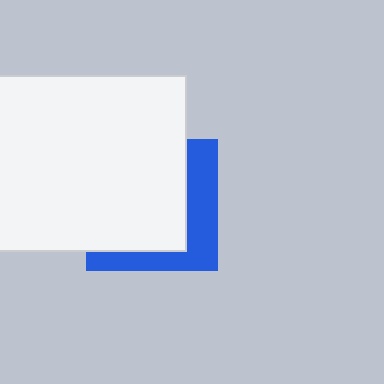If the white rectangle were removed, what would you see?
You would see the complete blue square.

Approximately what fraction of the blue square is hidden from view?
Roughly 66% of the blue square is hidden behind the white rectangle.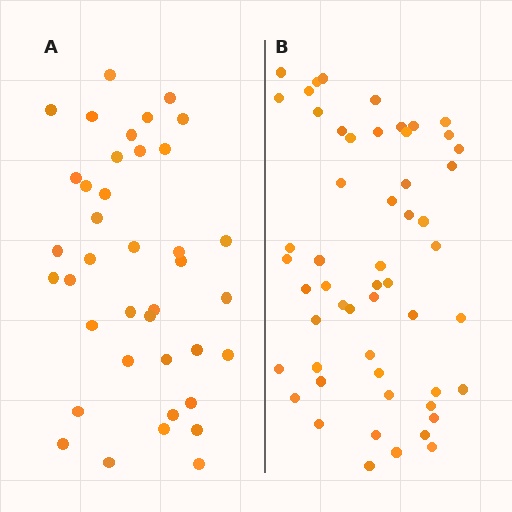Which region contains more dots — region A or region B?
Region B (the right region) has more dots.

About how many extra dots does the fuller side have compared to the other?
Region B has approximately 15 more dots than region A.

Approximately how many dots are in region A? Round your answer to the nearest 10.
About 40 dots. (The exact count is 39, which rounds to 40.)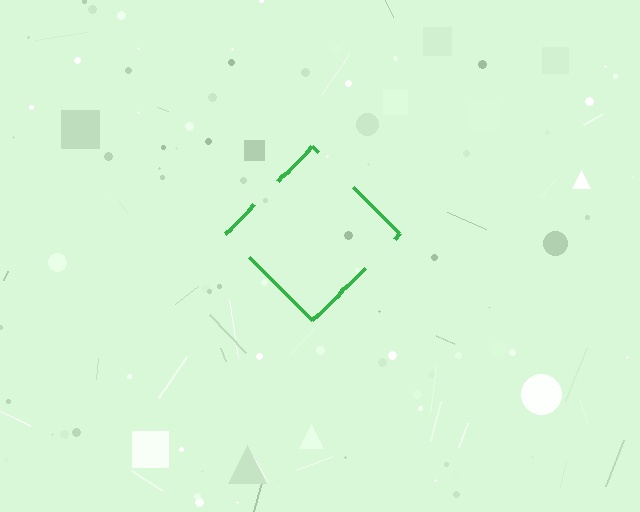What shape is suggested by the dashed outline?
The dashed outline suggests a diamond.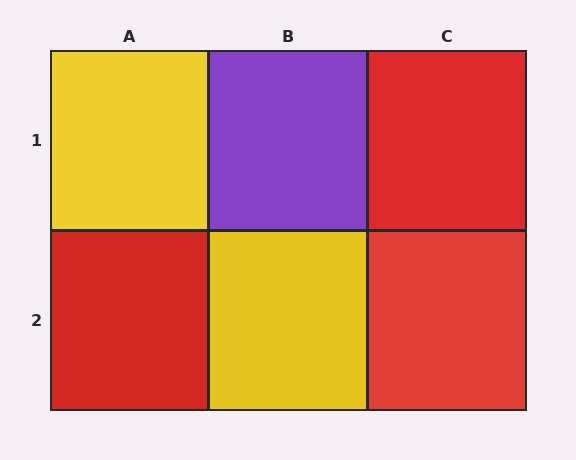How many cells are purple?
1 cell is purple.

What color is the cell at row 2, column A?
Red.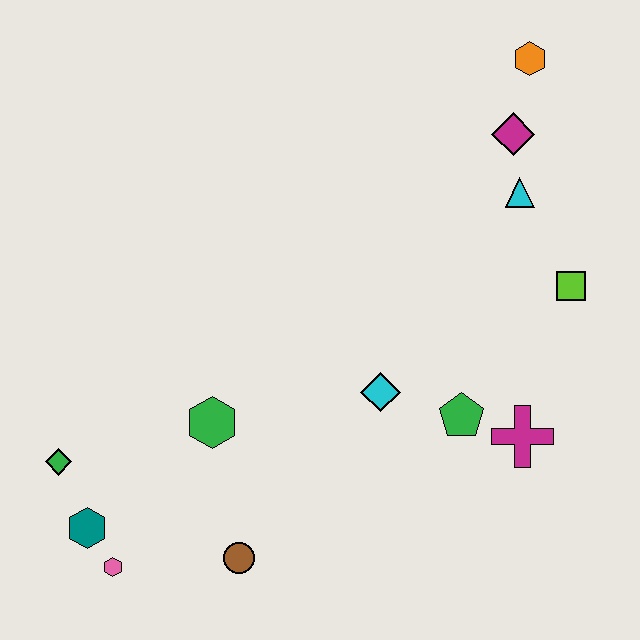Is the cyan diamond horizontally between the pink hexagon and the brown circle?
No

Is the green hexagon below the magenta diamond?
Yes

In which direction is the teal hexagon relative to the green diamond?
The teal hexagon is below the green diamond.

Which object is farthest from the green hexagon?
The orange hexagon is farthest from the green hexagon.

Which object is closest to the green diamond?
The teal hexagon is closest to the green diamond.